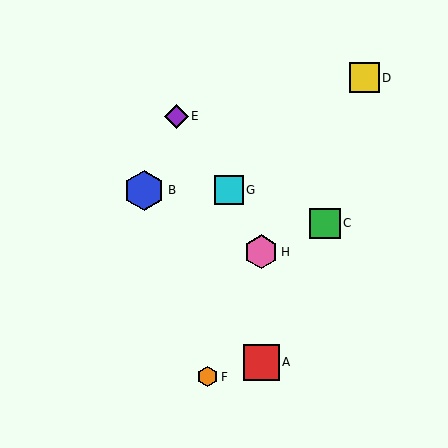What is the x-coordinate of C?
Object C is at x≈325.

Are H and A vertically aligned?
Yes, both are at x≈261.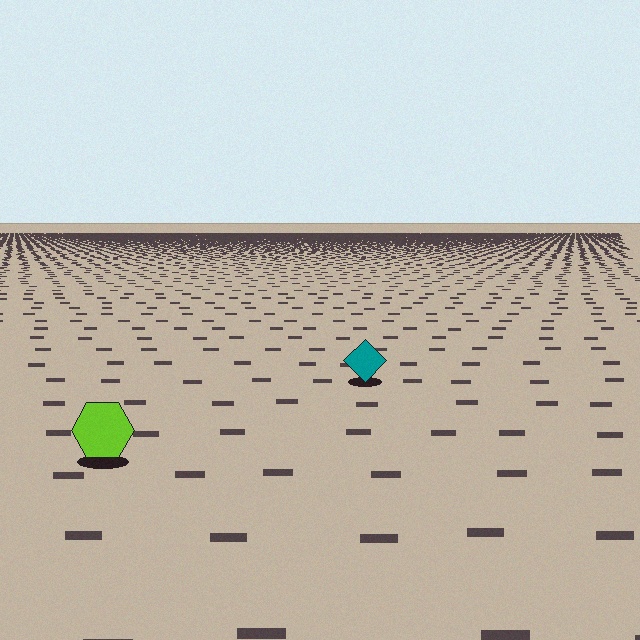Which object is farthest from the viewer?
The teal diamond is farthest from the viewer. It appears smaller and the ground texture around it is denser.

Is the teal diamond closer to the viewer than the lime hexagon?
No. The lime hexagon is closer — you can tell from the texture gradient: the ground texture is coarser near it.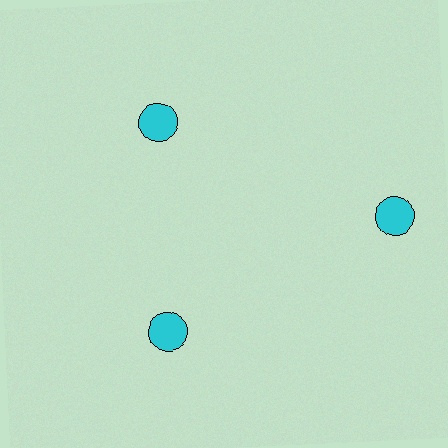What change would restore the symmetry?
The symmetry would be restored by moving it inward, back onto the ring so that all 3 circles sit at equal angles and equal distance from the center.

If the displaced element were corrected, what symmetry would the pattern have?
It would have 3-fold rotational symmetry — the pattern would map onto itself every 120 degrees.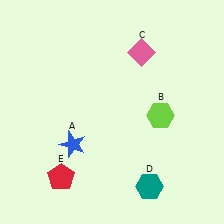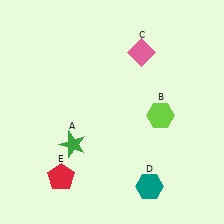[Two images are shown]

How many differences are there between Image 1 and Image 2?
There is 1 difference between the two images.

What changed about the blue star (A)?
In Image 1, A is blue. In Image 2, it changed to green.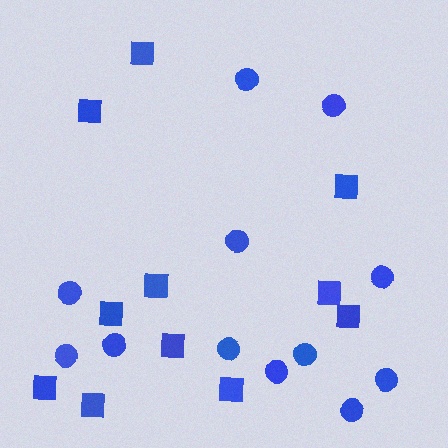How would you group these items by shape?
There are 2 groups: one group of squares (11) and one group of circles (12).